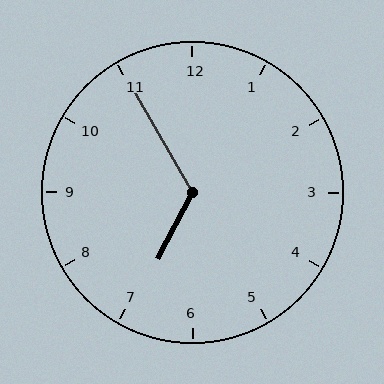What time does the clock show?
6:55.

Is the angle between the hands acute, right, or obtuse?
It is obtuse.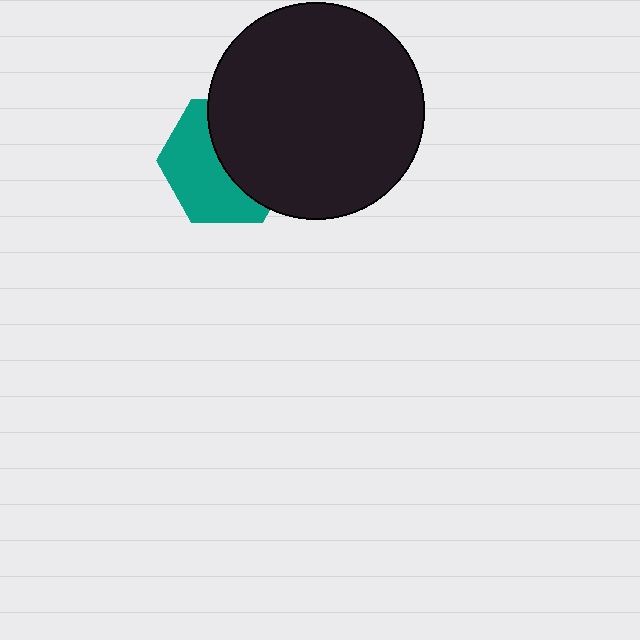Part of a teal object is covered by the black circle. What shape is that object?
It is a hexagon.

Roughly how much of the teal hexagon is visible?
About half of it is visible (roughly 51%).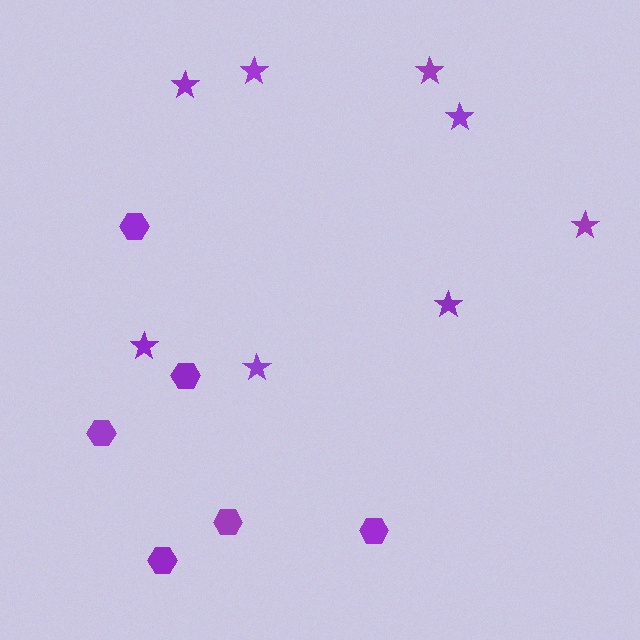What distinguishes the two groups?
There are 2 groups: one group of hexagons (6) and one group of stars (8).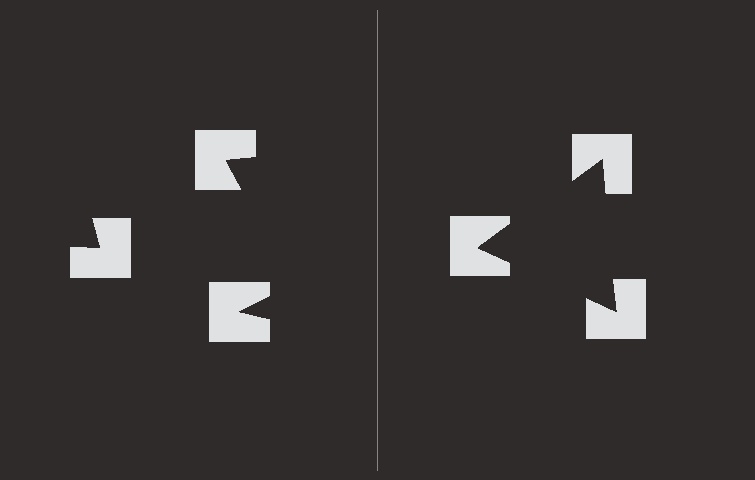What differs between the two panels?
The notched squares are positioned identically on both sides; only the wedge orientations differ. On the right they align to a triangle; on the left they are misaligned.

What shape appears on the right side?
An illusory triangle.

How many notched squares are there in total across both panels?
6 — 3 on each side.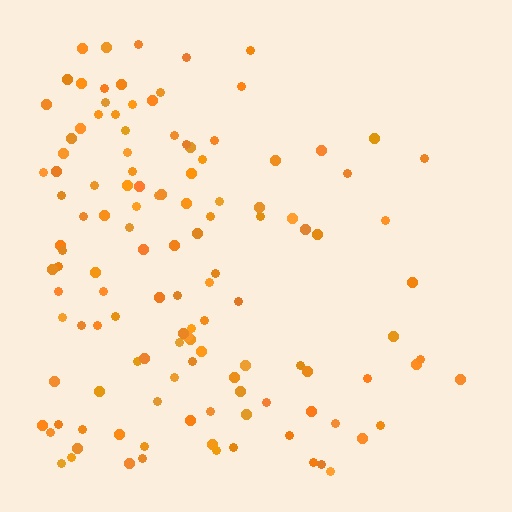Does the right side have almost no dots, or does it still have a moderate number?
Still a moderate number, just noticeably fewer than the left.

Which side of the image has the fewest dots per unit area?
The right.